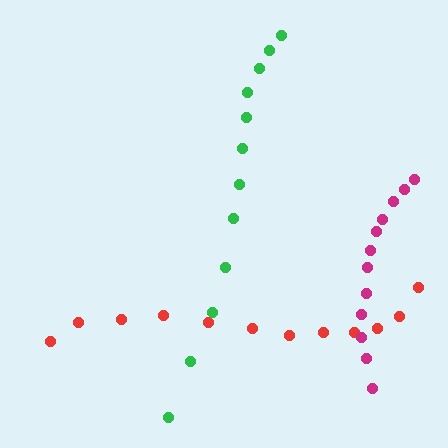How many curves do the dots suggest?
There are 3 distinct paths.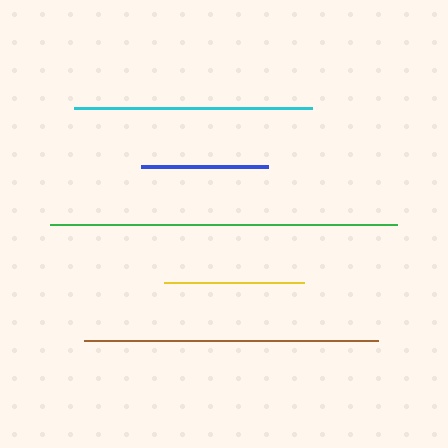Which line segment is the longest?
The green line is the longest at approximately 348 pixels.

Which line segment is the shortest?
The blue line is the shortest at approximately 127 pixels.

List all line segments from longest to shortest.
From longest to shortest: green, brown, cyan, yellow, blue.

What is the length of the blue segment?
The blue segment is approximately 127 pixels long.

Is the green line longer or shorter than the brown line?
The green line is longer than the brown line.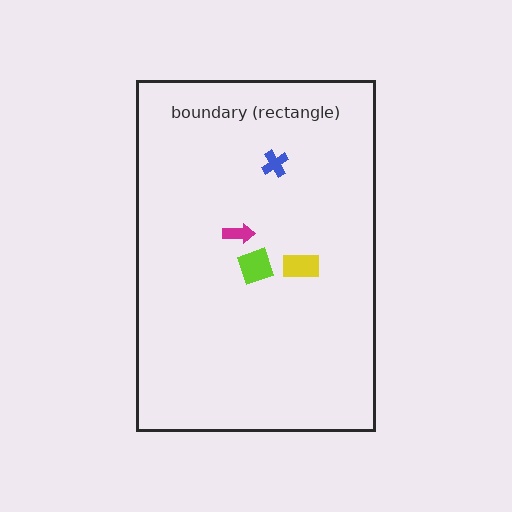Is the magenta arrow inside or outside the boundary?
Inside.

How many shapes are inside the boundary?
4 inside, 0 outside.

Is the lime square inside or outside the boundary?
Inside.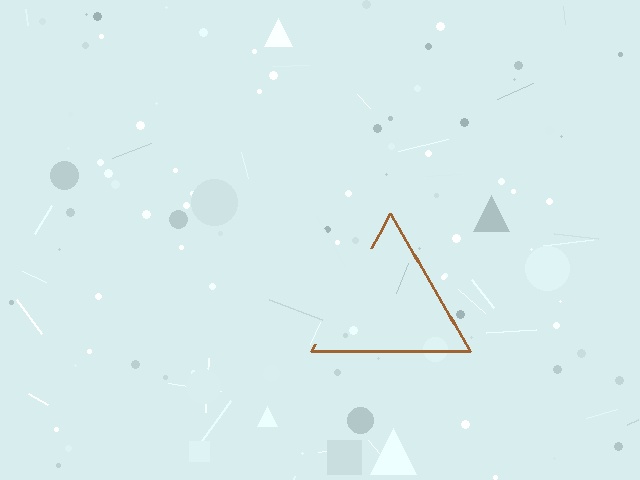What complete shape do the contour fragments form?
The contour fragments form a triangle.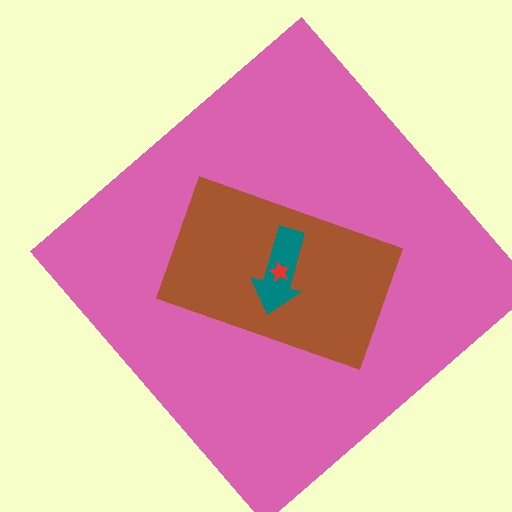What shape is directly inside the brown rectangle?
The teal arrow.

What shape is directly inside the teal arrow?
The red star.